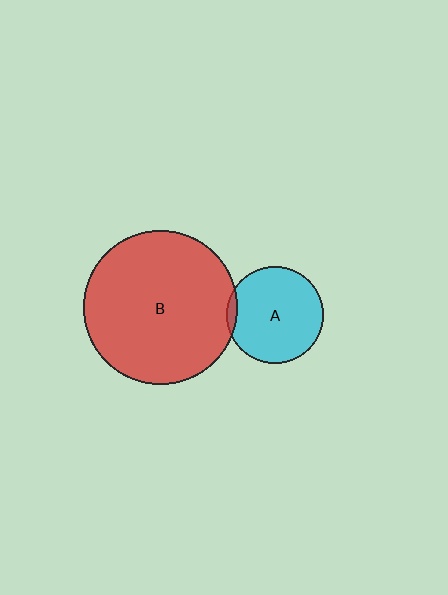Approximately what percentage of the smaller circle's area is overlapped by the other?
Approximately 5%.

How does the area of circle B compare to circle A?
Approximately 2.5 times.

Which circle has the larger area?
Circle B (red).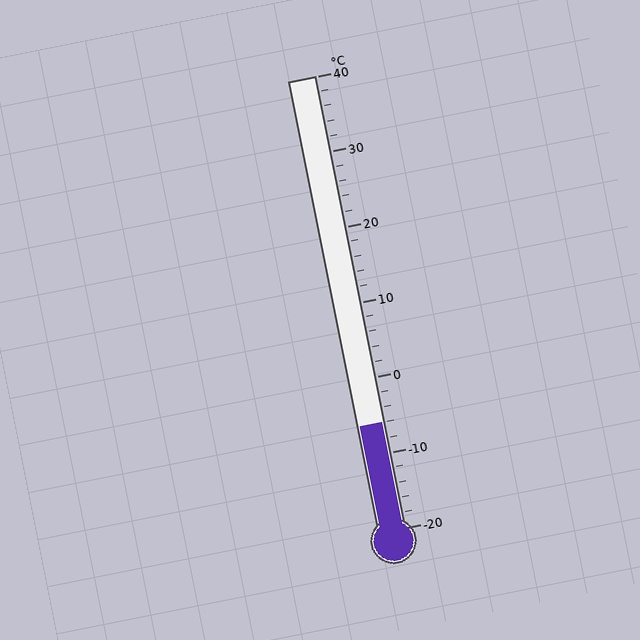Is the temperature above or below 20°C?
The temperature is below 20°C.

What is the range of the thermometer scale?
The thermometer scale ranges from -20°C to 40°C.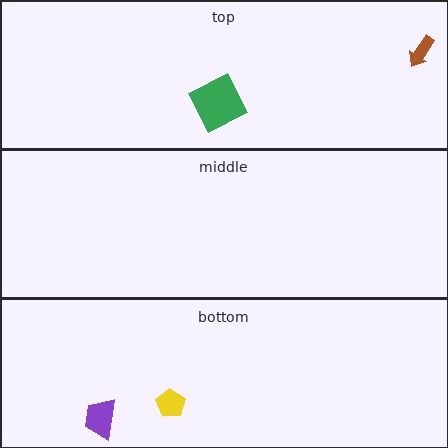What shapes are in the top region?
The brown arrow, the green square.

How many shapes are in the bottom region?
2.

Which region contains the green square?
The top region.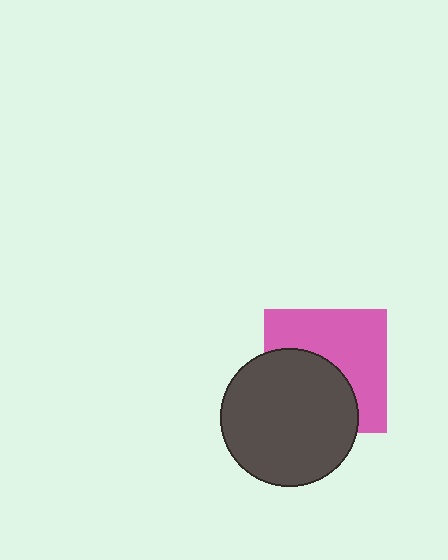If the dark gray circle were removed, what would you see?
You would see the complete pink square.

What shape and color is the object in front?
The object in front is a dark gray circle.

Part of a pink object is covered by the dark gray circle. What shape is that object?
It is a square.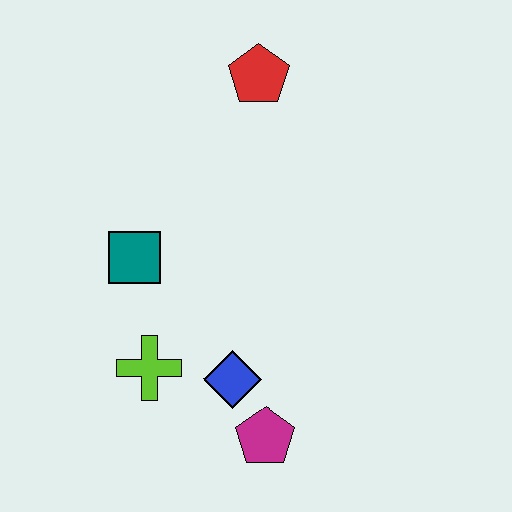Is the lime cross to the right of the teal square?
Yes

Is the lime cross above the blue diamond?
Yes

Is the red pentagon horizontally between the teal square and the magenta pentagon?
Yes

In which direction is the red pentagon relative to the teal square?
The red pentagon is above the teal square.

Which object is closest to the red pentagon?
The teal square is closest to the red pentagon.